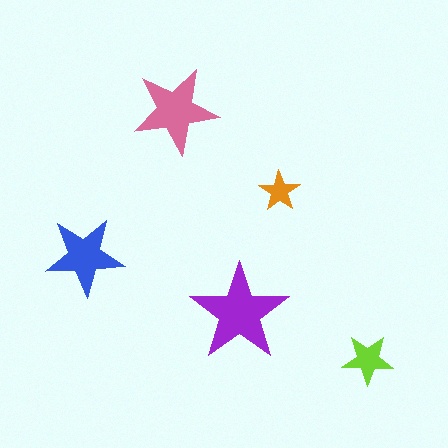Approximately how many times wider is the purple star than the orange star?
About 2.5 times wider.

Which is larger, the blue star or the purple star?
The purple one.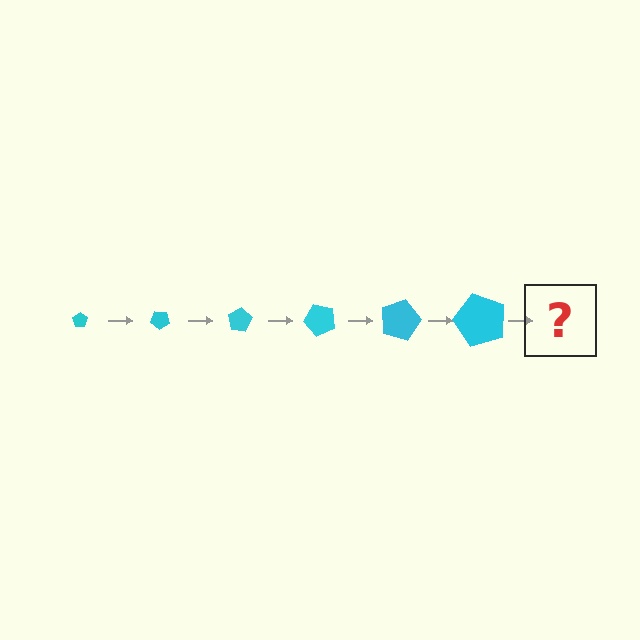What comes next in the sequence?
The next element should be a pentagon, larger than the previous one and rotated 240 degrees from the start.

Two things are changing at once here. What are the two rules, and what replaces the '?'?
The two rules are that the pentagon grows larger each step and it rotates 40 degrees each step. The '?' should be a pentagon, larger than the previous one and rotated 240 degrees from the start.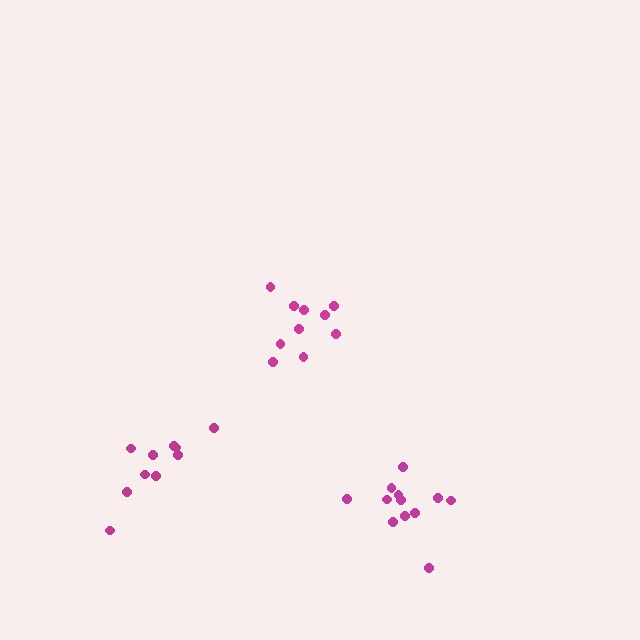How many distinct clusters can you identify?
There are 3 distinct clusters.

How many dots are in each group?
Group 1: 10 dots, Group 2: 12 dots, Group 3: 10 dots (32 total).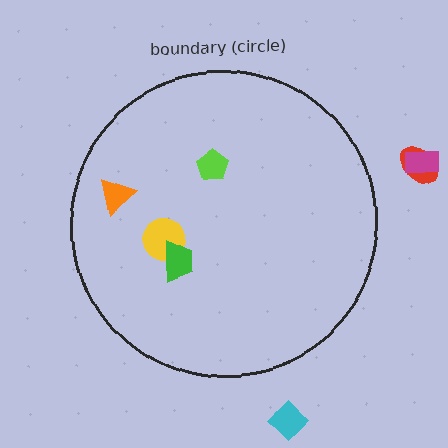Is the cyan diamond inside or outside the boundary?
Outside.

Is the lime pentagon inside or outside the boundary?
Inside.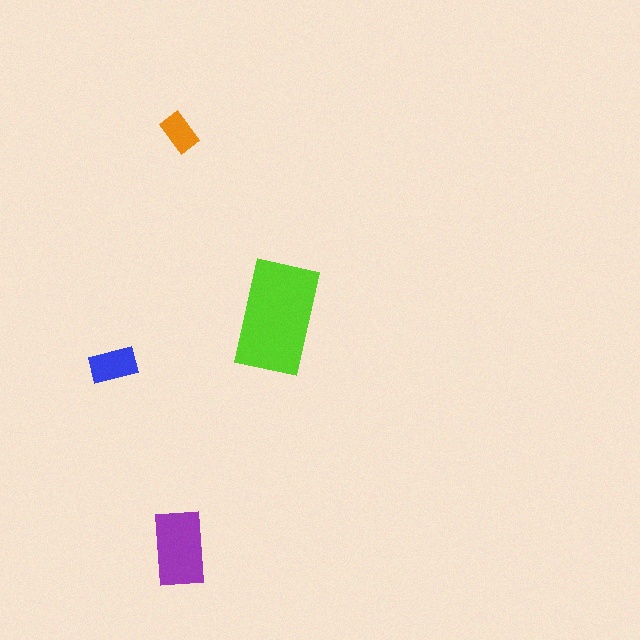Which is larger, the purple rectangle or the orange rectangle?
The purple one.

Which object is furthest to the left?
The blue rectangle is leftmost.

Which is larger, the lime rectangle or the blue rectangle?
The lime one.